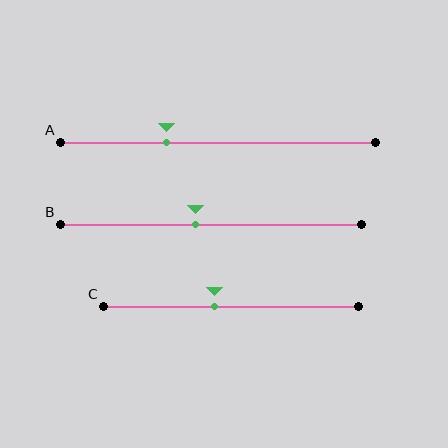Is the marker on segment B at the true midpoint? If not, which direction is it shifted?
No, the marker on segment B is shifted to the left by about 5% of the segment length.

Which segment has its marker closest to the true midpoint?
Segment B has its marker closest to the true midpoint.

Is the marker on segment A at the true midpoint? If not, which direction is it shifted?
No, the marker on segment A is shifted to the left by about 16% of the segment length.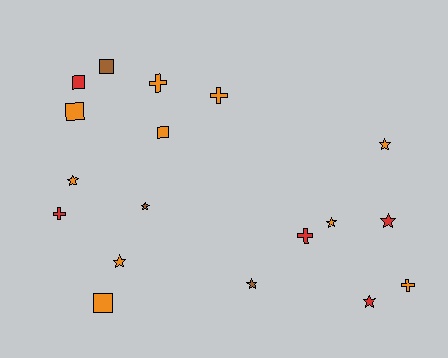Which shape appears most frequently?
Star, with 8 objects.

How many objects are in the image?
There are 18 objects.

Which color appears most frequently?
Orange, with 10 objects.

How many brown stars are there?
There are 2 brown stars.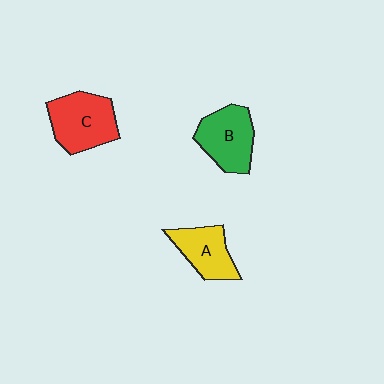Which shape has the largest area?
Shape C (red).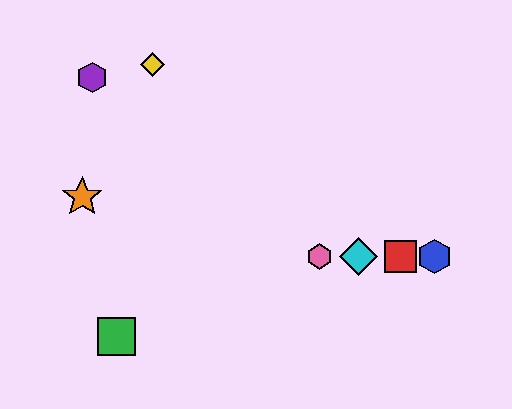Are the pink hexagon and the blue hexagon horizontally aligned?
Yes, both are at y≈257.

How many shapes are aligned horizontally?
4 shapes (the red square, the blue hexagon, the cyan diamond, the pink hexagon) are aligned horizontally.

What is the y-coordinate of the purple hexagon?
The purple hexagon is at y≈77.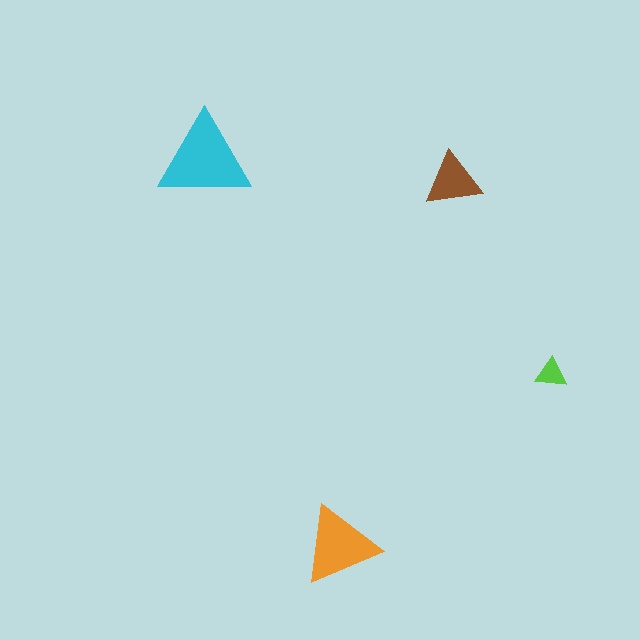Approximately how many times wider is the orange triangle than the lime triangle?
About 2.5 times wider.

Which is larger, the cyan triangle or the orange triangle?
The cyan one.